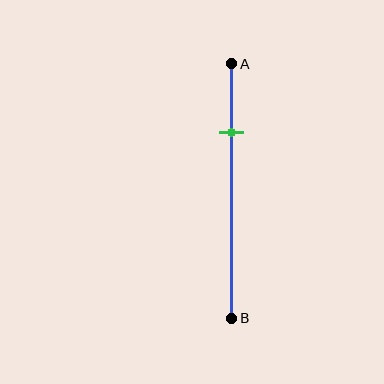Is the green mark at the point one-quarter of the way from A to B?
Yes, the mark is approximately at the one-quarter point.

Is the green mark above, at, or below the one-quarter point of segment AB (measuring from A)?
The green mark is approximately at the one-quarter point of segment AB.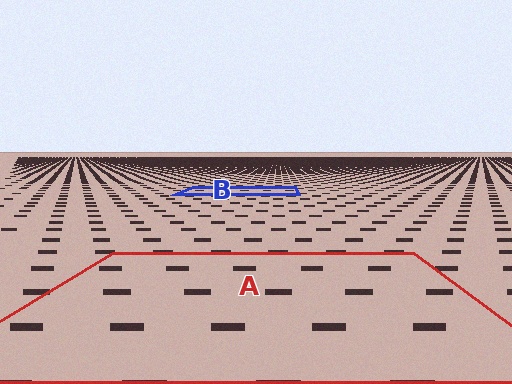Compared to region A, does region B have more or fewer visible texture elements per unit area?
Region B has more texture elements per unit area — they are packed more densely because it is farther away.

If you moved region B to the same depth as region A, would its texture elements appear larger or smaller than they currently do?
They would appear larger. At a closer depth, the same texture elements are projected at a bigger on-screen size.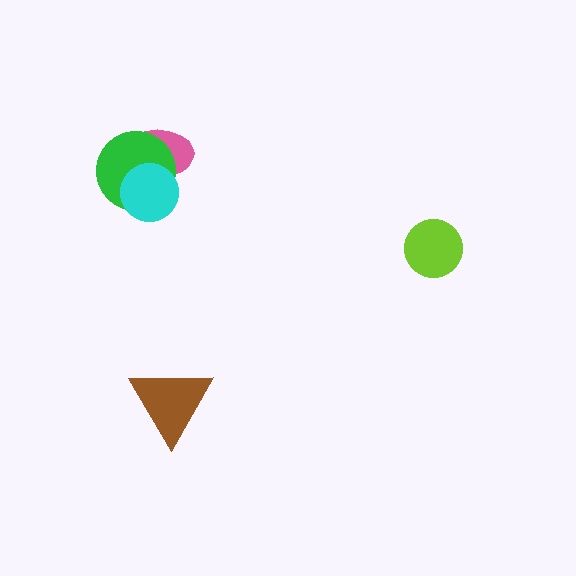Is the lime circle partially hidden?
No, no other shape covers it.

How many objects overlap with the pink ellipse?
2 objects overlap with the pink ellipse.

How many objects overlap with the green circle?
2 objects overlap with the green circle.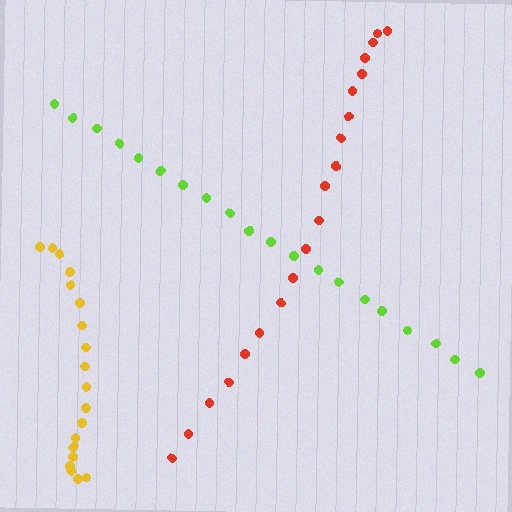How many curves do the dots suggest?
There are 3 distinct paths.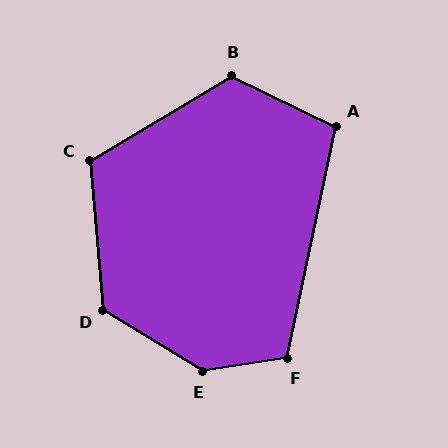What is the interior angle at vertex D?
Approximately 127 degrees (obtuse).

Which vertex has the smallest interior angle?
A, at approximately 104 degrees.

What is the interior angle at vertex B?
Approximately 123 degrees (obtuse).